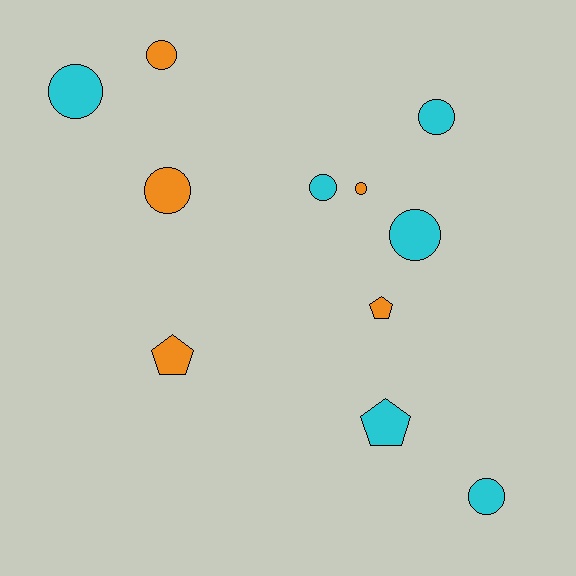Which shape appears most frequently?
Circle, with 8 objects.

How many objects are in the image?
There are 11 objects.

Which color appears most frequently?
Cyan, with 6 objects.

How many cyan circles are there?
There are 5 cyan circles.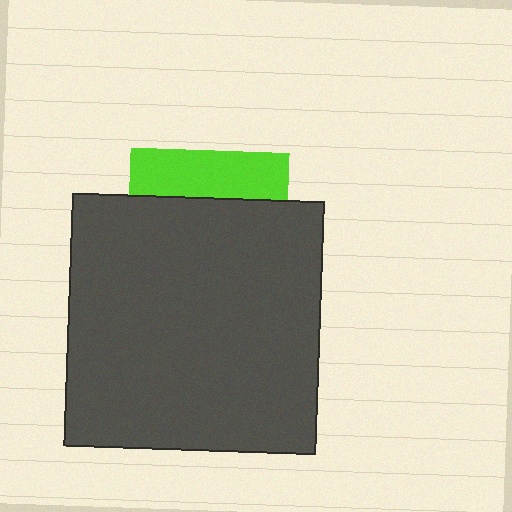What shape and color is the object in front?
The object in front is a dark gray square.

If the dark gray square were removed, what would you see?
You would see the complete lime square.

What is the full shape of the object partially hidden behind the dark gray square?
The partially hidden object is a lime square.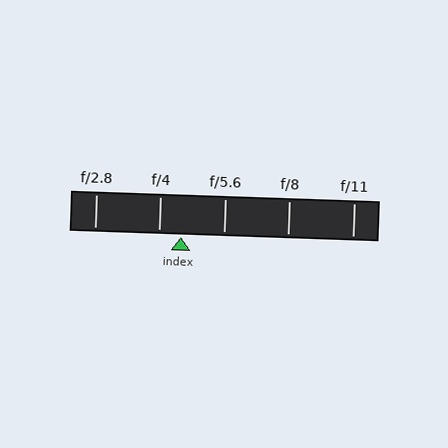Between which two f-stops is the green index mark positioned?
The index mark is between f/4 and f/5.6.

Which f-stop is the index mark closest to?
The index mark is closest to f/4.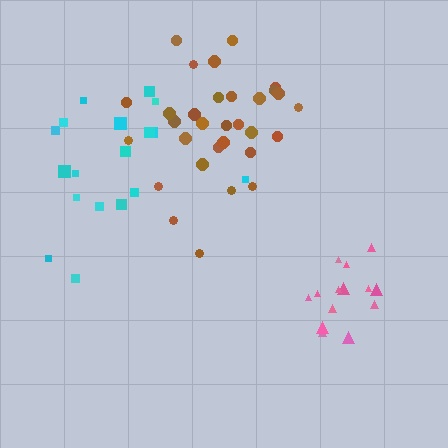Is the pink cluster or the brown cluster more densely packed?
Pink.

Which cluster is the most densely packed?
Pink.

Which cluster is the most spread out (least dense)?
Cyan.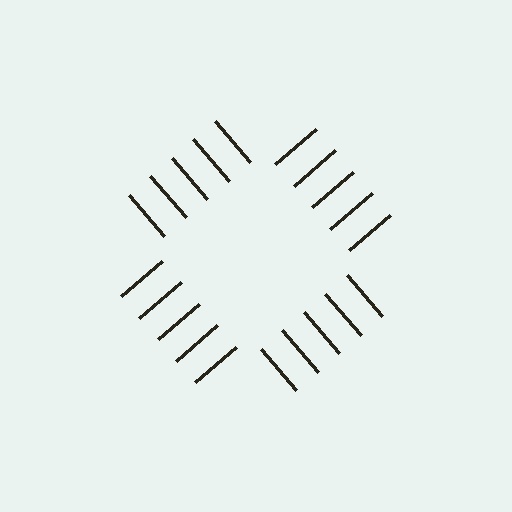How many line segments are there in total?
20 — 5 along each of the 4 edges.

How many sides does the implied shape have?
4 sides — the line-ends trace a square.